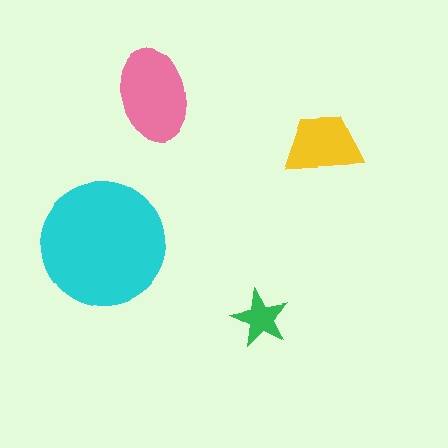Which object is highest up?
The pink ellipse is topmost.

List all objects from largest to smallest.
The cyan circle, the pink ellipse, the yellow trapezoid, the green star.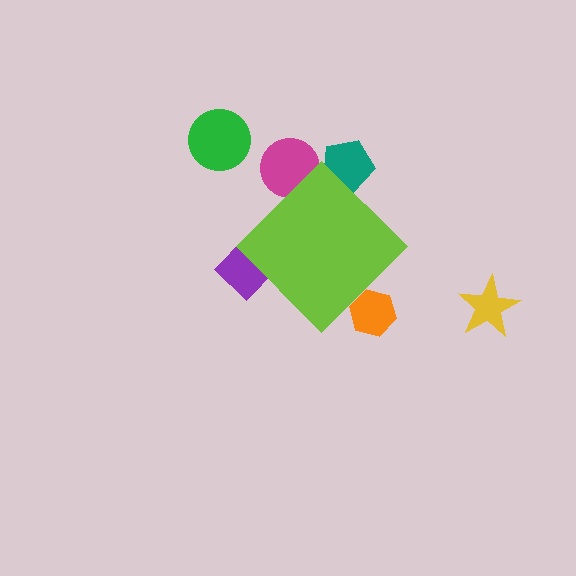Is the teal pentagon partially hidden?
Yes, the teal pentagon is partially hidden behind the lime diamond.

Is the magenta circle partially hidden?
Yes, the magenta circle is partially hidden behind the lime diamond.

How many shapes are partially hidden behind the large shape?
4 shapes are partially hidden.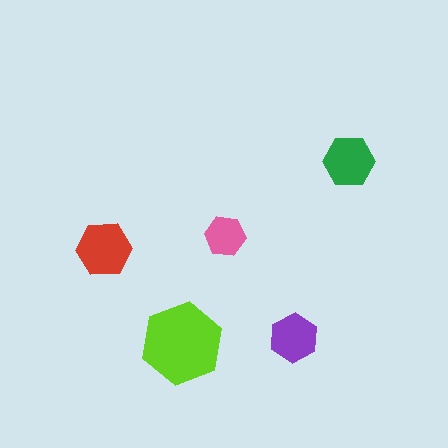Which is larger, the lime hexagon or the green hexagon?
The lime one.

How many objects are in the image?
There are 5 objects in the image.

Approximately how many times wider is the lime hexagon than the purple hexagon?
About 1.5 times wider.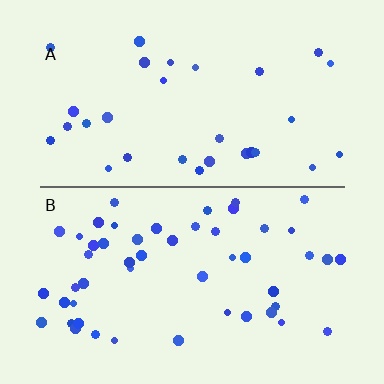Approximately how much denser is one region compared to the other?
Approximately 1.7× — region B over region A.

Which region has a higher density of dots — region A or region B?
B (the bottom).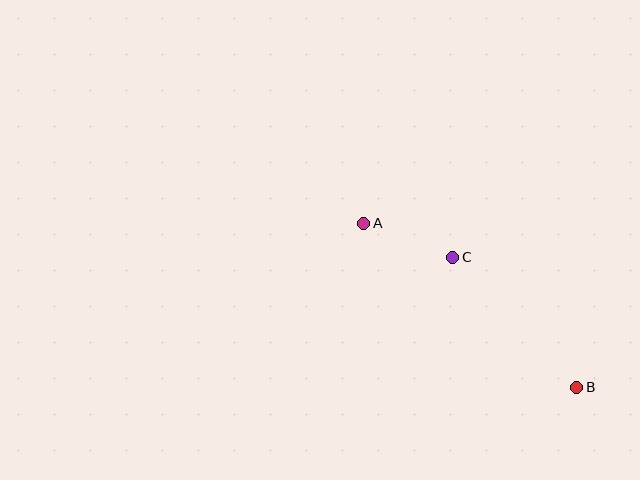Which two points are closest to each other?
Points A and C are closest to each other.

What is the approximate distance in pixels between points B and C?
The distance between B and C is approximately 180 pixels.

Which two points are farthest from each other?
Points A and B are farthest from each other.